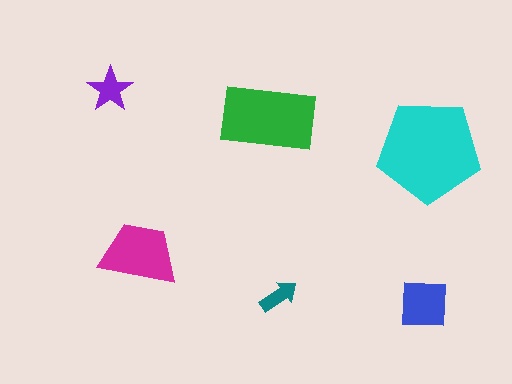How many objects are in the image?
There are 6 objects in the image.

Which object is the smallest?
The teal arrow.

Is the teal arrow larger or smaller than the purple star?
Smaller.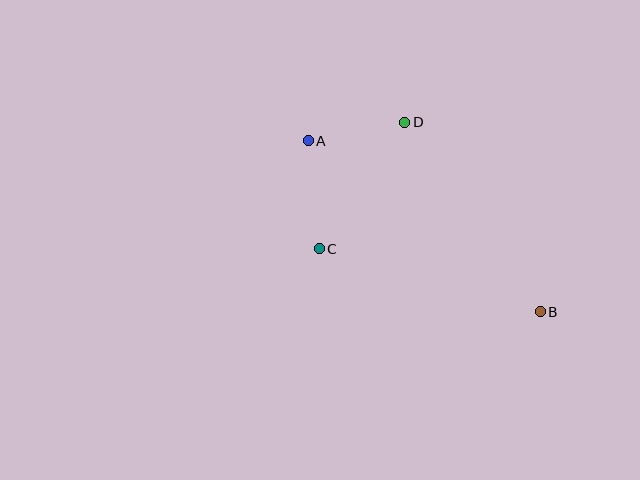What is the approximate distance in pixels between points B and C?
The distance between B and C is approximately 230 pixels.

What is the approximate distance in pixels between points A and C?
The distance between A and C is approximately 109 pixels.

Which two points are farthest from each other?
Points A and B are farthest from each other.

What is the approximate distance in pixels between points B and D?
The distance between B and D is approximately 233 pixels.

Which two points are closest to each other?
Points A and D are closest to each other.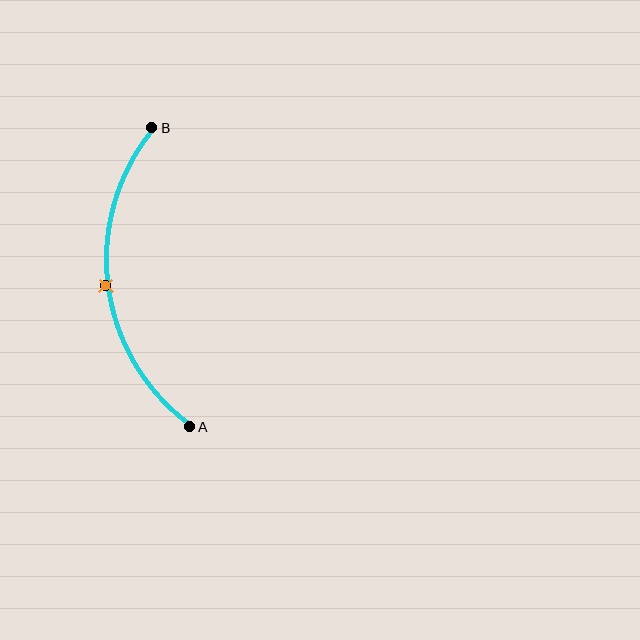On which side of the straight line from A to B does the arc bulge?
The arc bulges to the left of the straight line connecting A and B.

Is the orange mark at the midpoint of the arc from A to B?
Yes. The orange mark lies on the arc at equal arc-length from both A and B — it is the arc midpoint.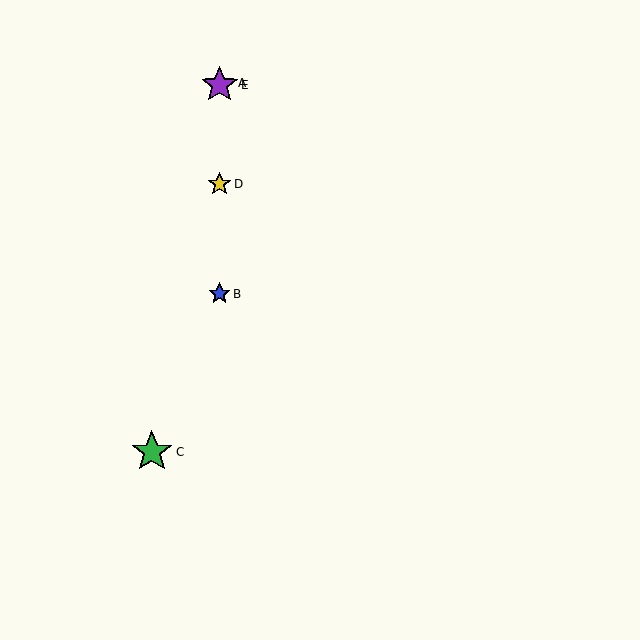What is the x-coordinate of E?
Object E is at x≈220.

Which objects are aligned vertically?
Objects A, B, D, E are aligned vertically.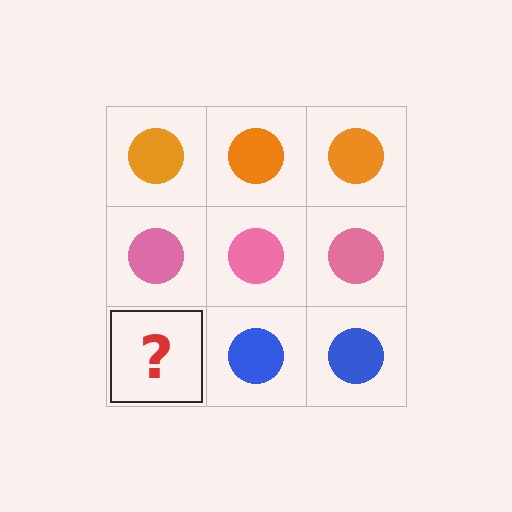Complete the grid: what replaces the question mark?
The question mark should be replaced with a blue circle.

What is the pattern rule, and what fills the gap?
The rule is that each row has a consistent color. The gap should be filled with a blue circle.